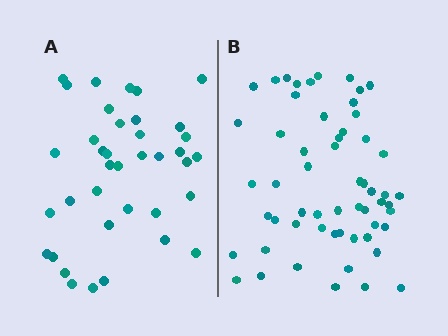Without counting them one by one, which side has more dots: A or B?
Region B (the right region) has more dots.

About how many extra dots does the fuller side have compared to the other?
Region B has approximately 20 more dots than region A.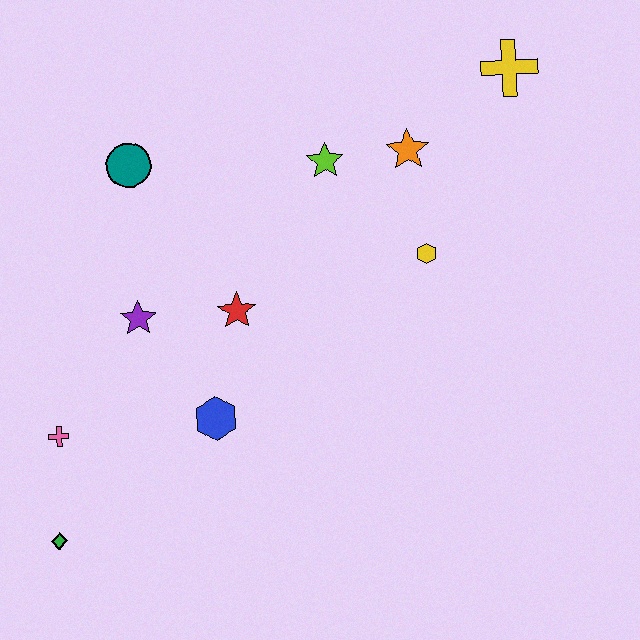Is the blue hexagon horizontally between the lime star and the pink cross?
Yes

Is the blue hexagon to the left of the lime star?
Yes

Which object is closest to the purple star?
The red star is closest to the purple star.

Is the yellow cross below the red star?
No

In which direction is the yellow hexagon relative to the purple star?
The yellow hexagon is to the right of the purple star.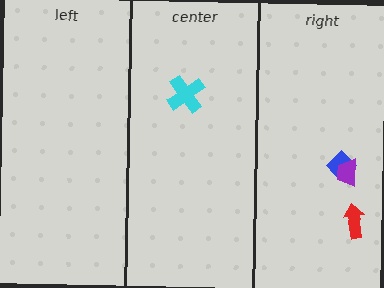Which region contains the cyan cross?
The center region.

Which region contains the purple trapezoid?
The right region.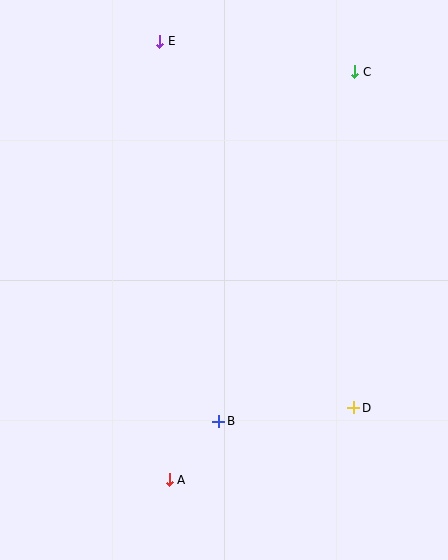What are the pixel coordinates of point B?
Point B is at (219, 421).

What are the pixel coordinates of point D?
Point D is at (354, 408).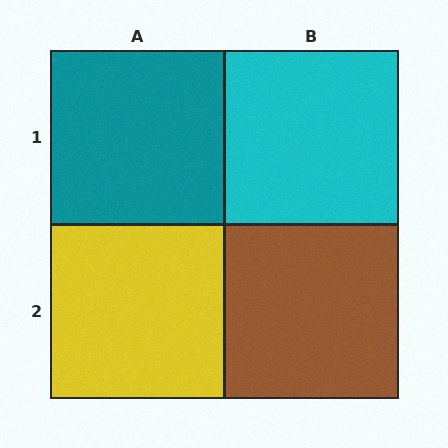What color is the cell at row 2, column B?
Brown.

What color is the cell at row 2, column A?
Yellow.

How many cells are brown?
1 cell is brown.